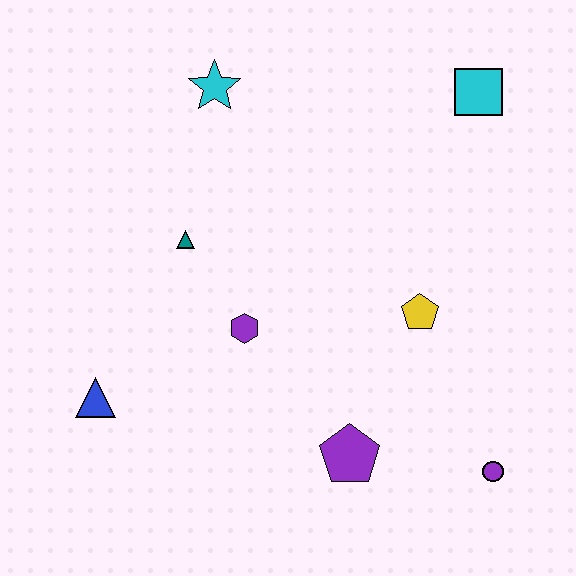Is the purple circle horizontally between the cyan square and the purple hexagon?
No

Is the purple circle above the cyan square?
No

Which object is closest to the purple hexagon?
The teal triangle is closest to the purple hexagon.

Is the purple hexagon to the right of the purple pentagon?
No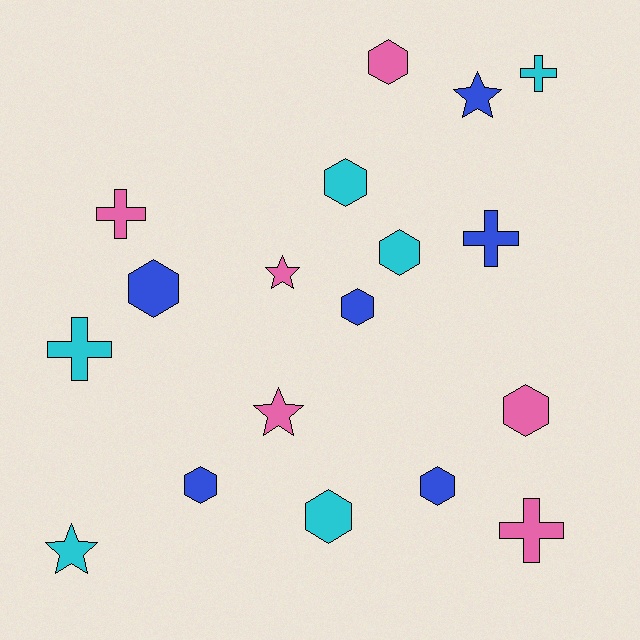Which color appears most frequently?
Cyan, with 6 objects.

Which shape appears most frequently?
Hexagon, with 9 objects.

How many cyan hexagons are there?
There are 3 cyan hexagons.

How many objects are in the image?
There are 18 objects.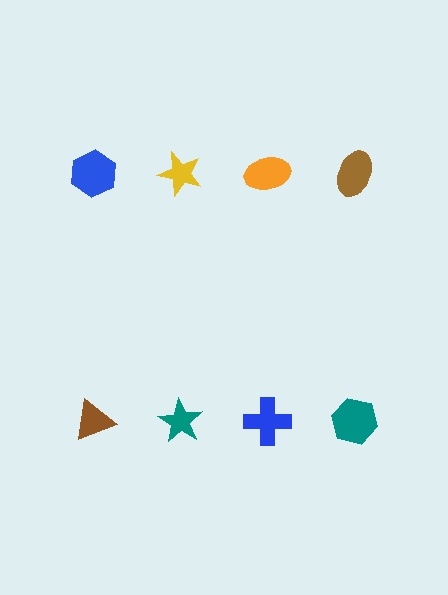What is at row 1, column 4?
A brown ellipse.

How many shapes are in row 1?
4 shapes.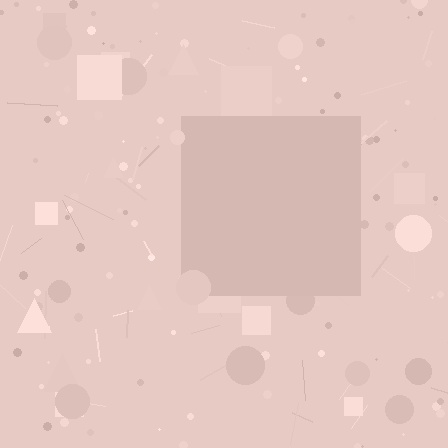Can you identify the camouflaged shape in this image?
The camouflaged shape is a square.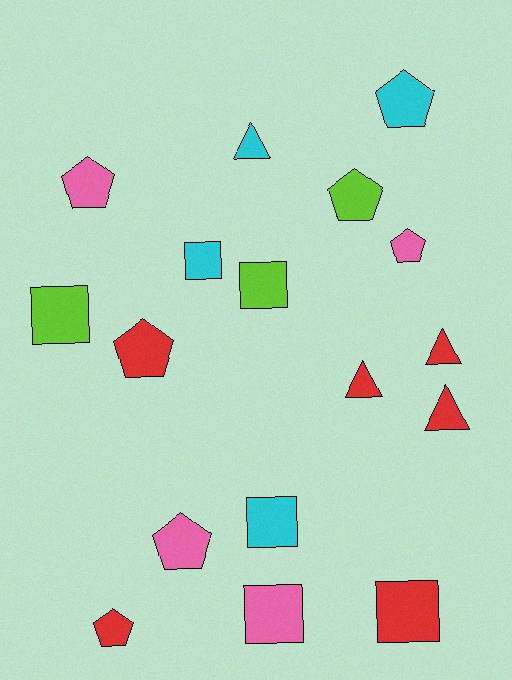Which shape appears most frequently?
Pentagon, with 7 objects.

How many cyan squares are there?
There are 2 cyan squares.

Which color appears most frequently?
Red, with 6 objects.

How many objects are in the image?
There are 17 objects.